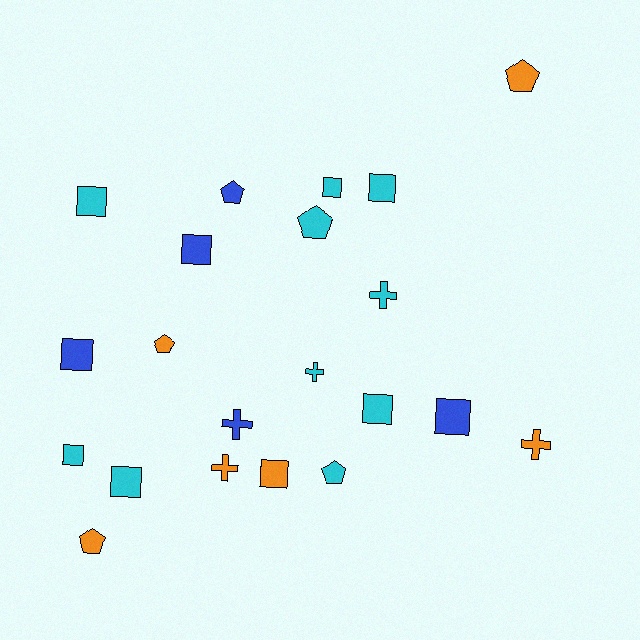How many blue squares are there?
There are 3 blue squares.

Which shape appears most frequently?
Square, with 10 objects.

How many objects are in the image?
There are 21 objects.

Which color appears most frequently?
Cyan, with 10 objects.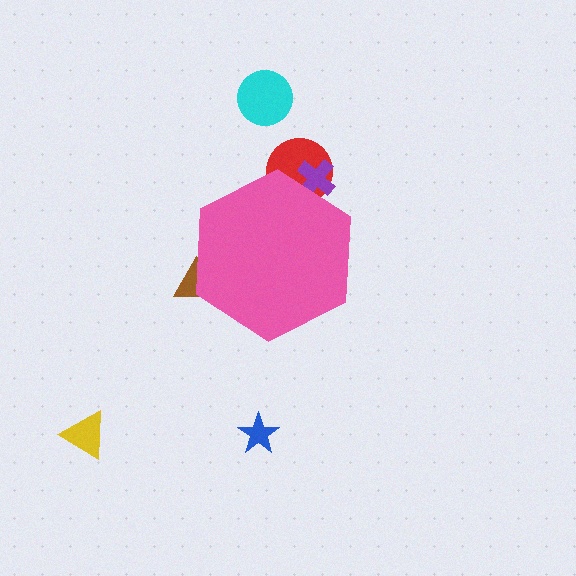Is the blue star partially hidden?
No, the blue star is fully visible.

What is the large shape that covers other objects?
A pink hexagon.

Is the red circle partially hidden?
Yes, the red circle is partially hidden behind the pink hexagon.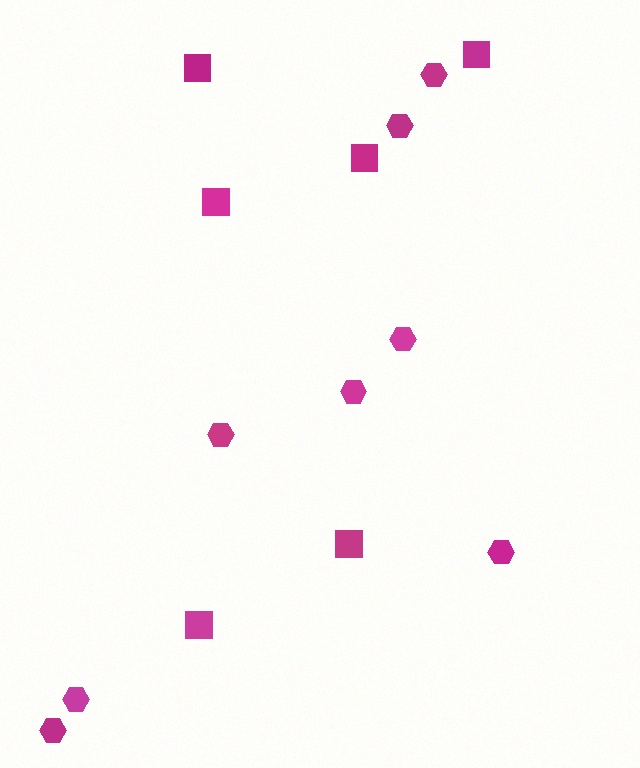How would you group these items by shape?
There are 2 groups: one group of hexagons (8) and one group of squares (6).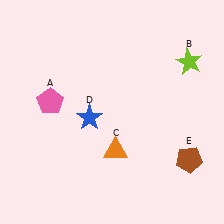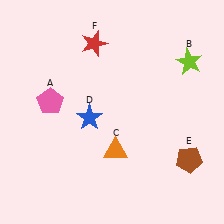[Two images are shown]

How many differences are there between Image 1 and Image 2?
There is 1 difference between the two images.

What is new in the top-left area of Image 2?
A red star (F) was added in the top-left area of Image 2.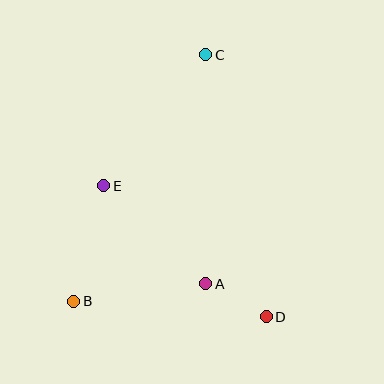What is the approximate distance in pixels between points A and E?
The distance between A and E is approximately 141 pixels.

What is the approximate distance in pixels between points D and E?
The distance between D and E is approximately 209 pixels.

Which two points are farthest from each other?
Points B and C are farthest from each other.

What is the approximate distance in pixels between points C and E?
The distance between C and E is approximately 166 pixels.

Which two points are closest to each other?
Points A and D are closest to each other.